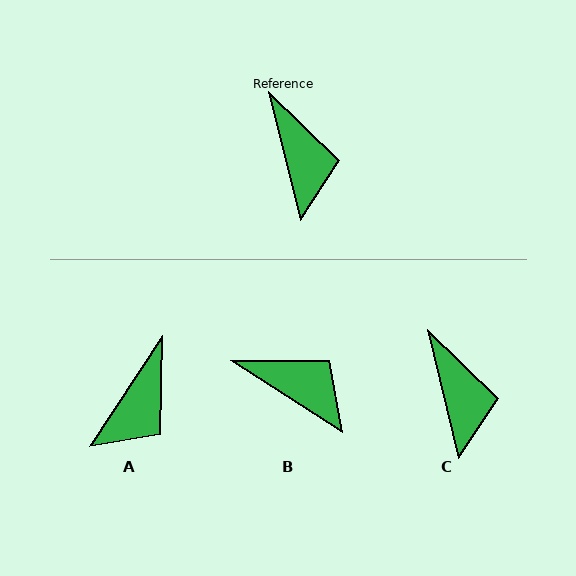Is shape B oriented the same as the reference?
No, it is off by about 44 degrees.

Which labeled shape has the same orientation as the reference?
C.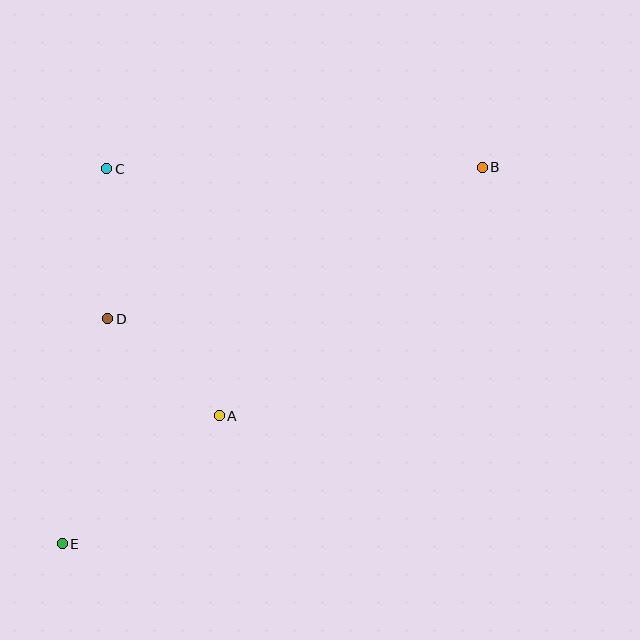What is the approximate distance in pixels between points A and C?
The distance between A and C is approximately 271 pixels.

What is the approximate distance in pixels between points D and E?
The distance between D and E is approximately 230 pixels.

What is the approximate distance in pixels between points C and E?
The distance between C and E is approximately 377 pixels.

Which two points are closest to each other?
Points A and D are closest to each other.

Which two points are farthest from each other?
Points B and E are farthest from each other.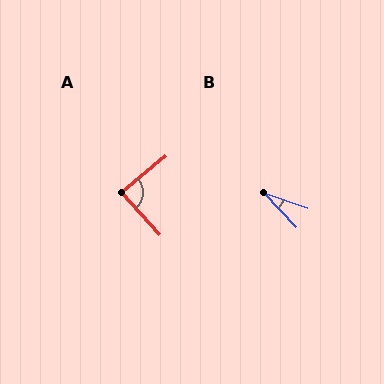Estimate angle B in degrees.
Approximately 27 degrees.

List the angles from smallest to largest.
B (27°), A (88°).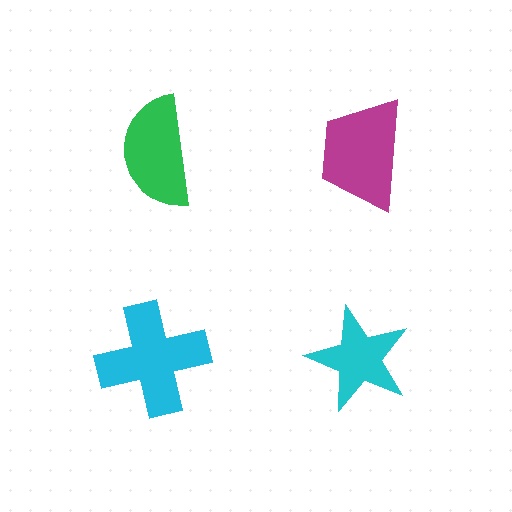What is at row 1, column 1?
A green semicircle.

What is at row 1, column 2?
A magenta trapezoid.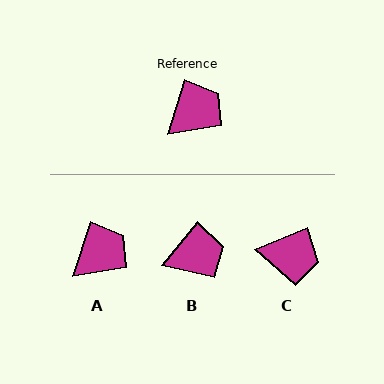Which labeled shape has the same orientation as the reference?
A.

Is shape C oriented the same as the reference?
No, it is off by about 50 degrees.